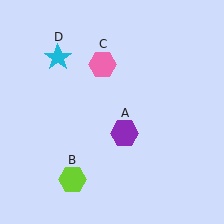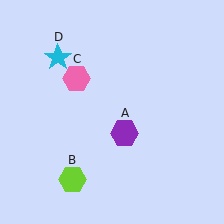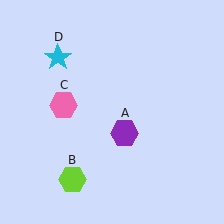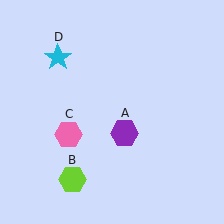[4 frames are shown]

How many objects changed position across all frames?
1 object changed position: pink hexagon (object C).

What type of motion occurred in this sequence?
The pink hexagon (object C) rotated counterclockwise around the center of the scene.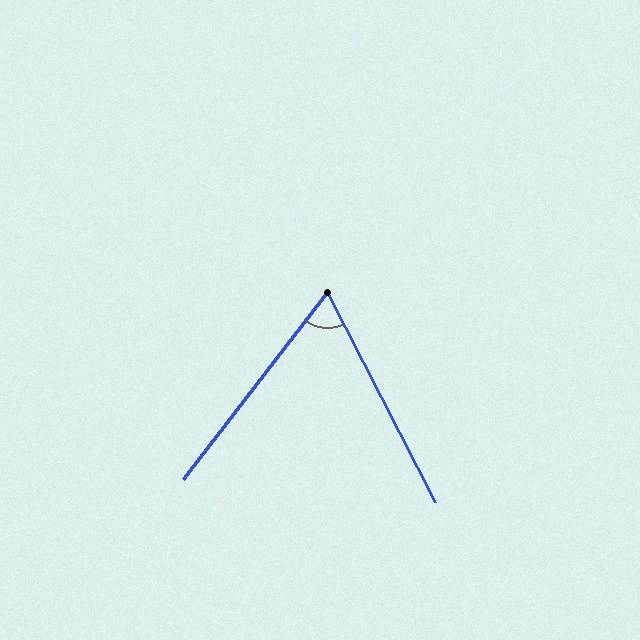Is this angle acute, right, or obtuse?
It is acute.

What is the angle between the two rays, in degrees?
Approximately 65 degrees.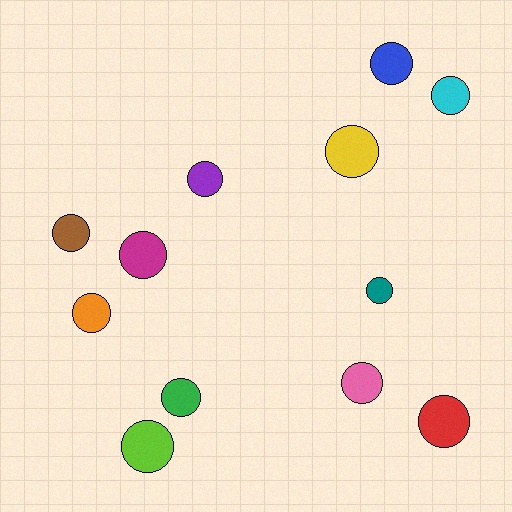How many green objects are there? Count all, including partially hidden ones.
There is 1 green object.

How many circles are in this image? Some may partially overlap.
There are 12 circles.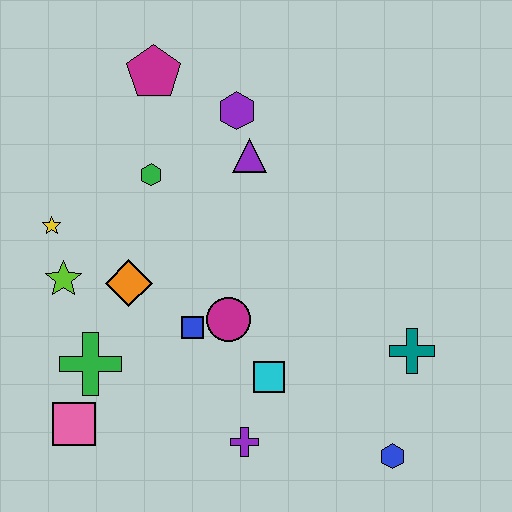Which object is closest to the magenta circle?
The blue square is closest to the magenta circle.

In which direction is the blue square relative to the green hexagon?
The blue square is below the green hexagon.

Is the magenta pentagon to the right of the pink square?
Yes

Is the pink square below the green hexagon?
Yes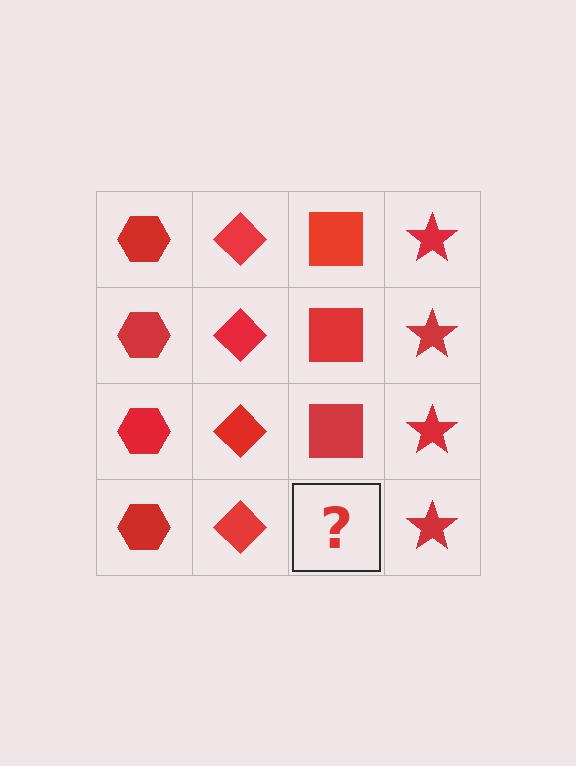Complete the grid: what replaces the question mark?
The question mark should be replaced with a red square.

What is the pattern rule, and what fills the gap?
The rule is that each column has a consistent shape. The gap should be filled with a red square.